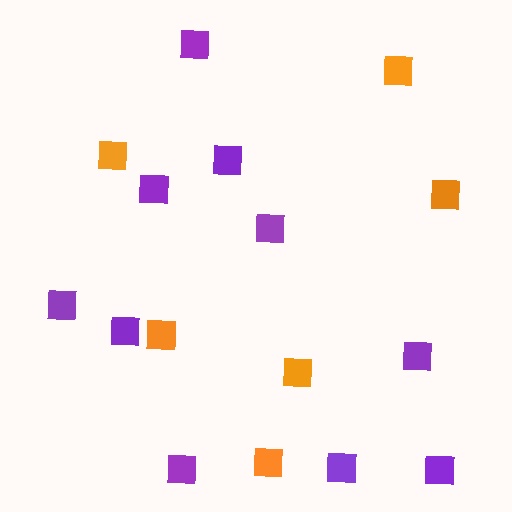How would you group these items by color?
There are 2 groups: one group of purple squares (10) and one group of orange squares (6).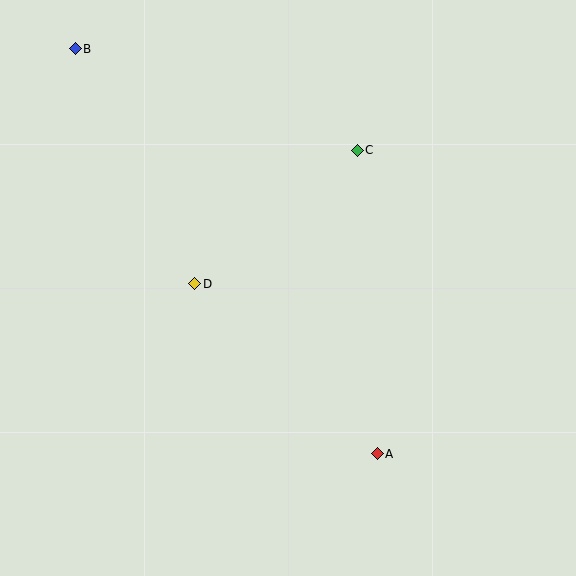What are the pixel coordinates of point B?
Point B is at (75, 49).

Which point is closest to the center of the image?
Point D at (195, 284) is closest to the center.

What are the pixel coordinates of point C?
Point C is at (357, 150).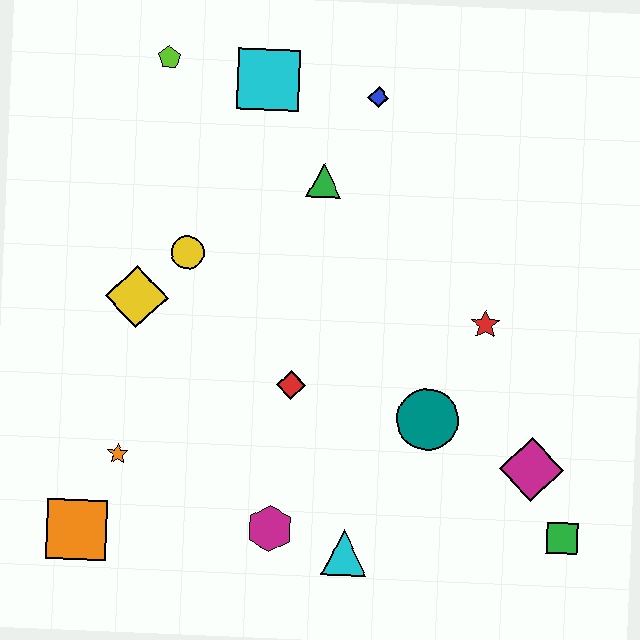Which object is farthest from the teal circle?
The lime pentagon is farthest from the teal circle.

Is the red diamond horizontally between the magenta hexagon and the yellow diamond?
No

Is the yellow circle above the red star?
Yes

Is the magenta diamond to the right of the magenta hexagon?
Yes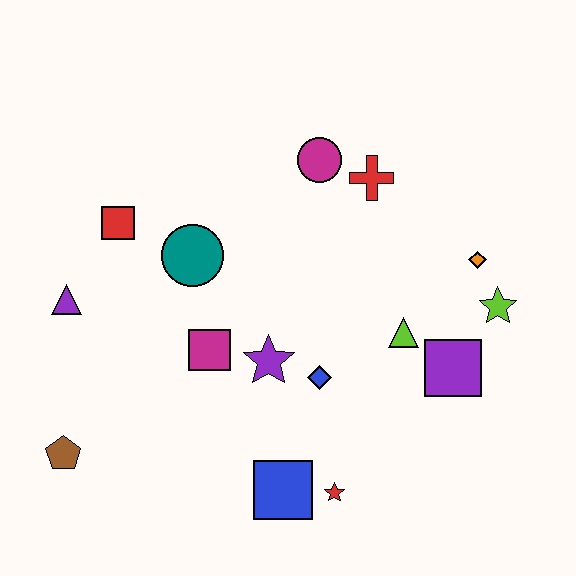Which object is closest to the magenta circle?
The red cross is closest to the magenta circle.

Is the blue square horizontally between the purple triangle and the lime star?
Yes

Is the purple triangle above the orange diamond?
No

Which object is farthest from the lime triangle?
The brown pentagon is farthest from the lime triangle.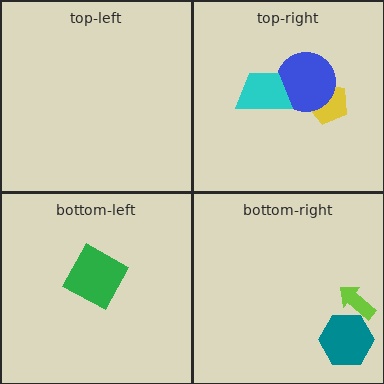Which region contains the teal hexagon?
The bottom-right region.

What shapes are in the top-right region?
The yellow pentagon, the blue circle, the cyan trapezoid.